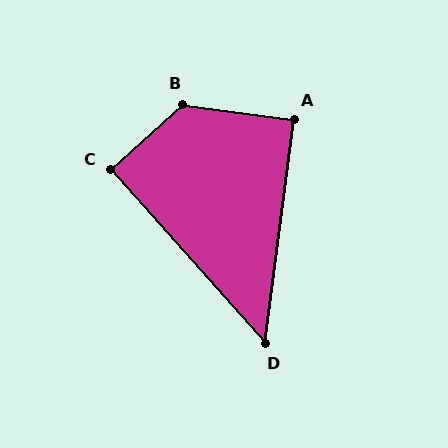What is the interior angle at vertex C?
Approximately 90 degrees (approximately right).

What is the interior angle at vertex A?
Approximately 90 degrees (approximately right).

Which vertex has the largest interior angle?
B, at approximately 131 degrees.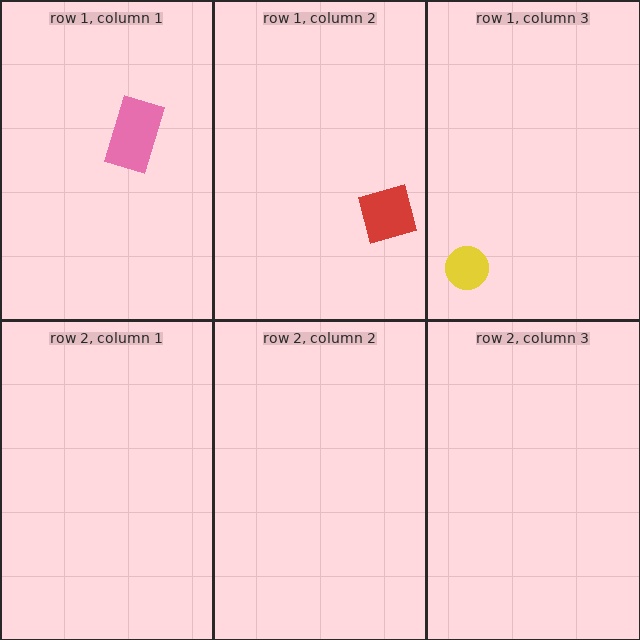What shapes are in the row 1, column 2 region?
The red diamond.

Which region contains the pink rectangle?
The row 1, column 1 region.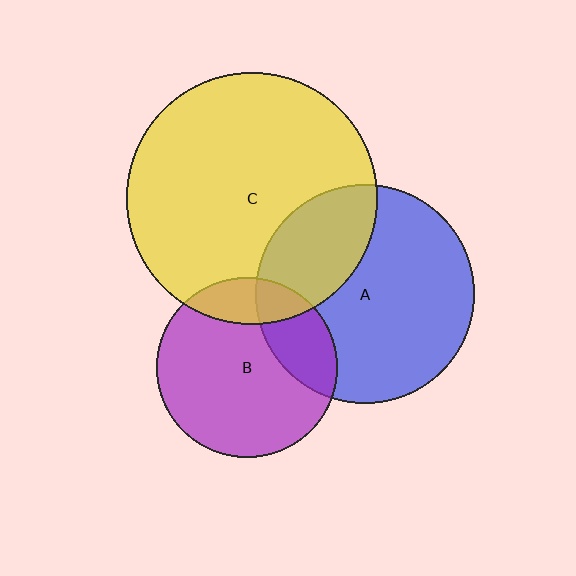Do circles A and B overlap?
Yes.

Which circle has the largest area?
Circle C (yellow).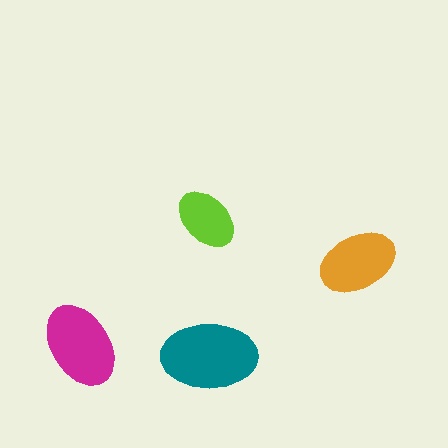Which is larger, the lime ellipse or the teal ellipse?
The teal one.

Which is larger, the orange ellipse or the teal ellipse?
The teal one.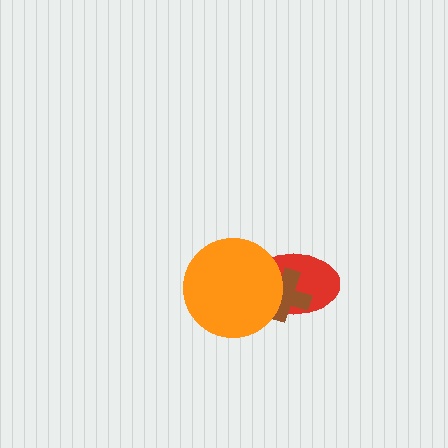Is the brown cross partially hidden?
Yes, it is partially covered by another shape.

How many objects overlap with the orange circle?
2 objects overlap with the orange circle.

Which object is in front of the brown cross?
The orange circle is in front of the brown cross.